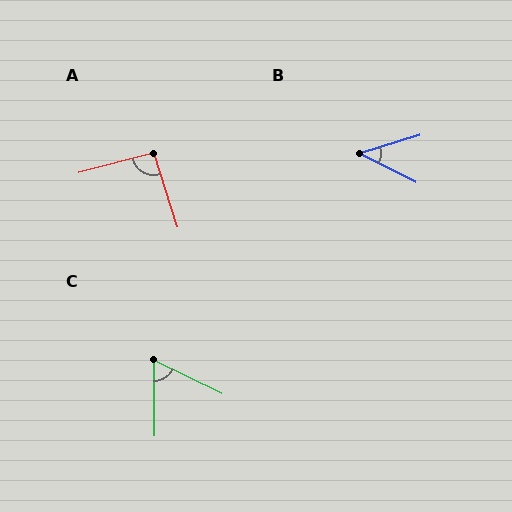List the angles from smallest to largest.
B (44°), C (64°), A (93°).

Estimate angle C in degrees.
Approximately 64 degrees.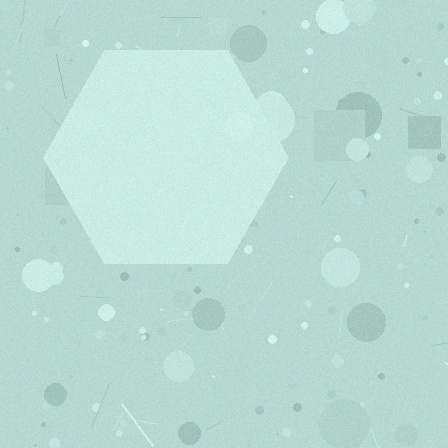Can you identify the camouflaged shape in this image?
The camouflaged shape is a hexagon.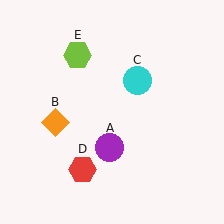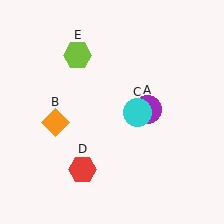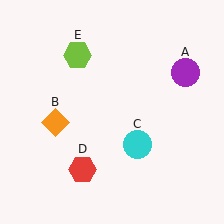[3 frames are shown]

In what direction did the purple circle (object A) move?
The purple circle (object A) moved up and to the right.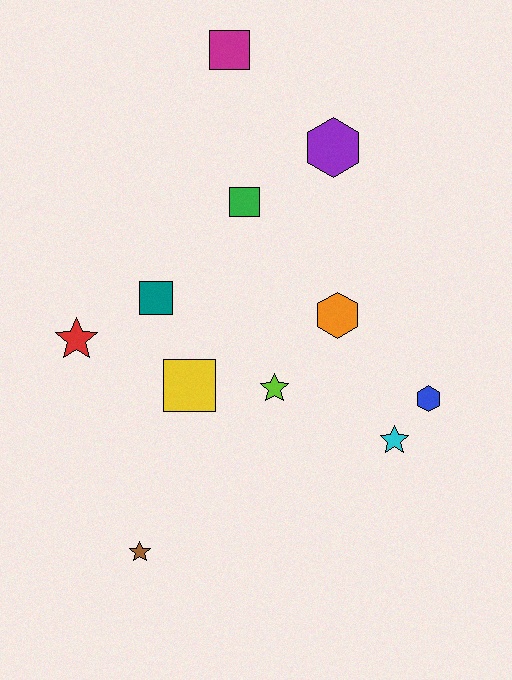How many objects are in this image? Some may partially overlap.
There are 11 objects.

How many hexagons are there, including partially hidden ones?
There are 3 hexagons.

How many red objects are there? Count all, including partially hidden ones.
There is 1 red object.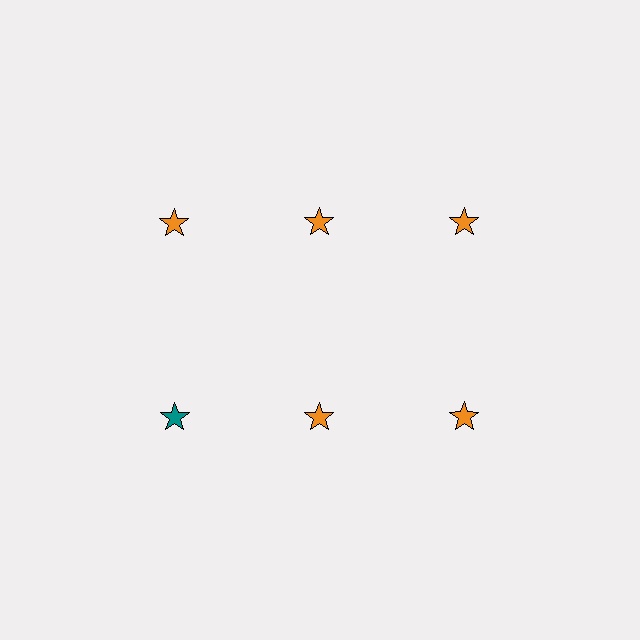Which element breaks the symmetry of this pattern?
The teal star in the second row, leftmost column breaks the symmetry. All other shapes are orange stars.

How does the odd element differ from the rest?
It has a different color: teal instead of orange.